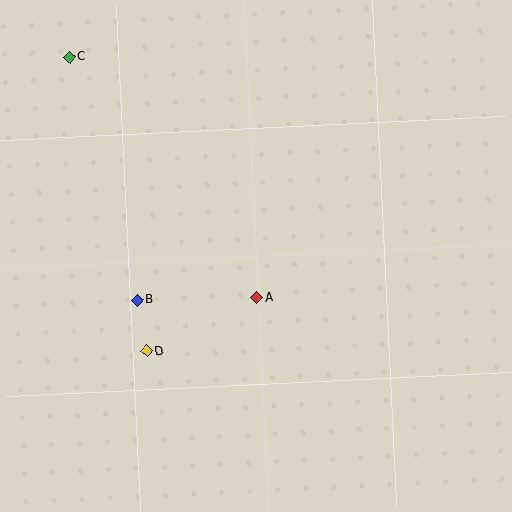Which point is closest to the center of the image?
Point A at (257, 298) is closest to the center.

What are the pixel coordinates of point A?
Point A is at (257, 298).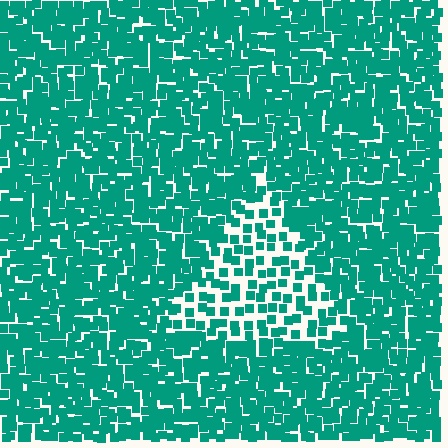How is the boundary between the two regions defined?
The boundary is defined by a change in element density (approximately 2.1x ratio). All elements are the same color, size, and shape.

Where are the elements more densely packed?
The elements are more densely packed outside the triangle boundary.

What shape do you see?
I see a triangle.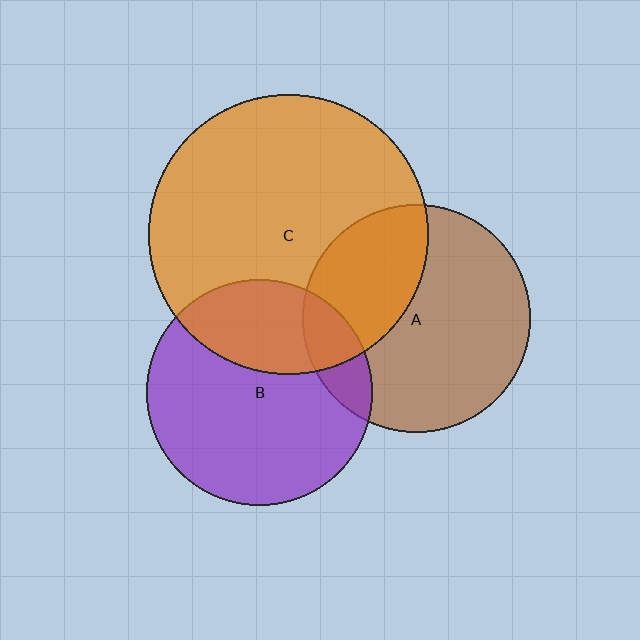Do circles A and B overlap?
Yes.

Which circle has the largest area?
Circle C (orange).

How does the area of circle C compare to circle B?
Approximately 1.5 times.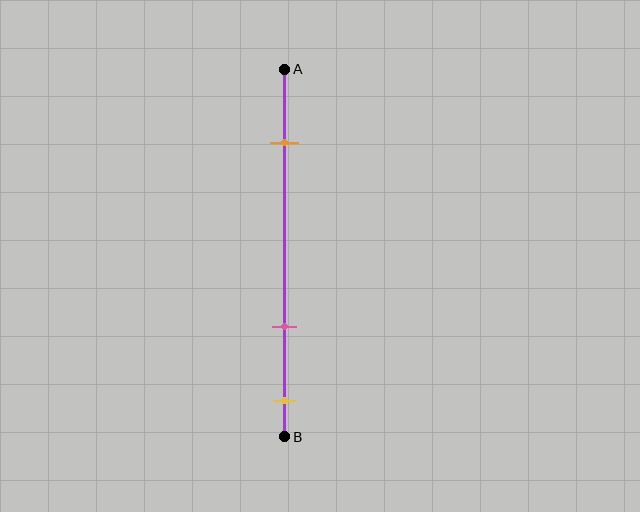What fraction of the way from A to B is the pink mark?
The pink mark is approximately 70% (0.7) of the way from A to B.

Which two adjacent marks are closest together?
The pink and yellow marks are the closest adjacent pair.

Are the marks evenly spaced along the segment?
No, the marks are not evenly spaced.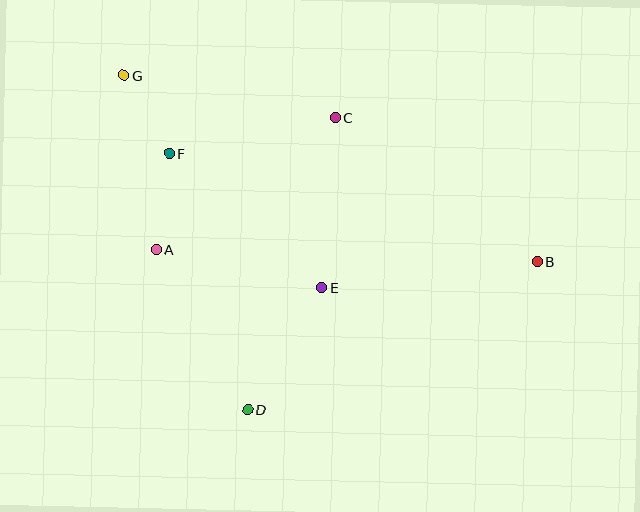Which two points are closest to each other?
Points F and G are closest to each other.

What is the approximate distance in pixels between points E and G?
The distance between E and G is approximately 291 pixels.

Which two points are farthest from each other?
Points B and G are farthest from each other.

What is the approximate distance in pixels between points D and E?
The distance between D and E is approximately 143 pixels.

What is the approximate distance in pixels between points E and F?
The distance between E and F is approximately 203 pixels.